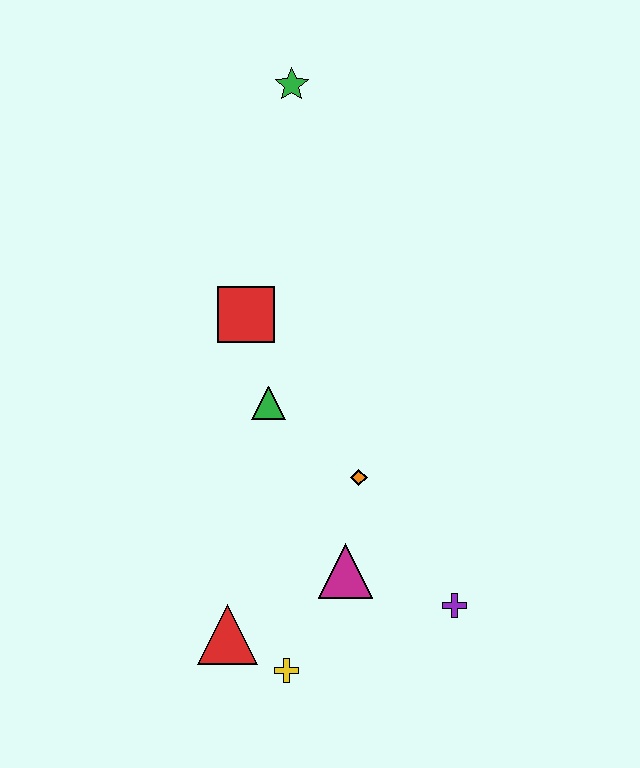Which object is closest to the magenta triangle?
The orange diamond is closest to the magenta triangle.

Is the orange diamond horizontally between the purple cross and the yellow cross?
Yes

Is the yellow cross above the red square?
No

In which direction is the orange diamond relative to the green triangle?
The orange diamond is to the right of the green triangle.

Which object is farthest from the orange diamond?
The green star is farthest from the orange diamond.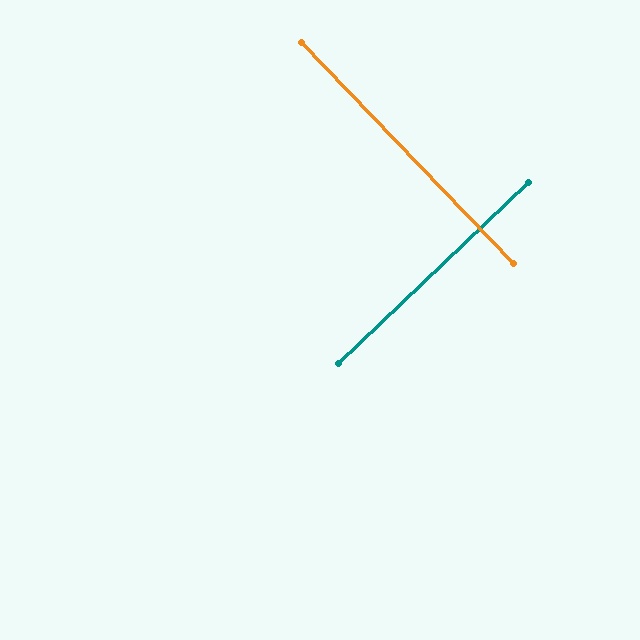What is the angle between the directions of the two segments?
Approximately 90 degrees.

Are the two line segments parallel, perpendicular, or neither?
Perpendicular — they meet at approximately 90°.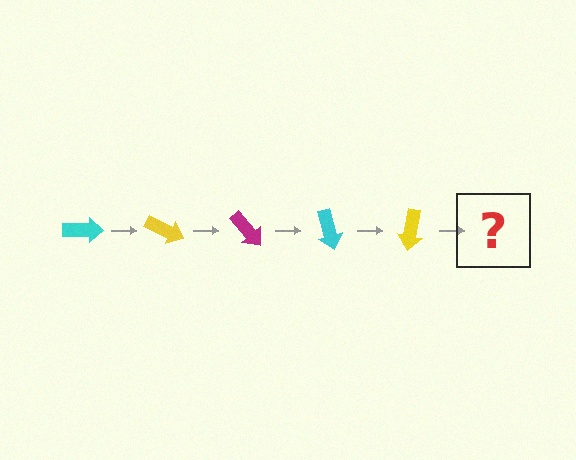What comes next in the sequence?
The next element should be a magenta arrow, rotated 125 degrees from the start.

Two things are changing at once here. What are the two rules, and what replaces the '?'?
The two rules are that it rotates 25 degrees each step and the color cycles through cyan, yellow, and magenta. The '?' should be a magenta arrow, rotated 125 degrees from the start.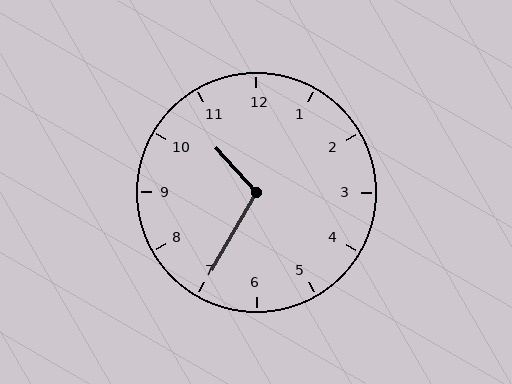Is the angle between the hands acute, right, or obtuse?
It is obtuse.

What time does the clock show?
10:35.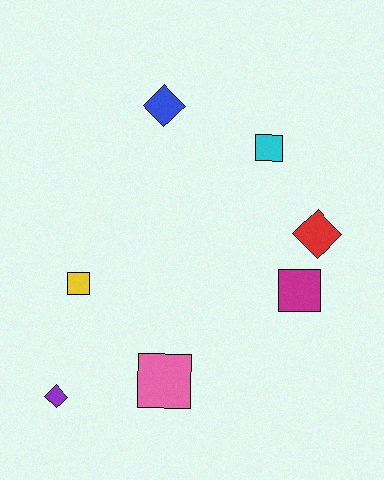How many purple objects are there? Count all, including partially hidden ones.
There is 1 purple object.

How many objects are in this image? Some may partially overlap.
There are 7 objects.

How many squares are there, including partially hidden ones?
There are 4 squares.